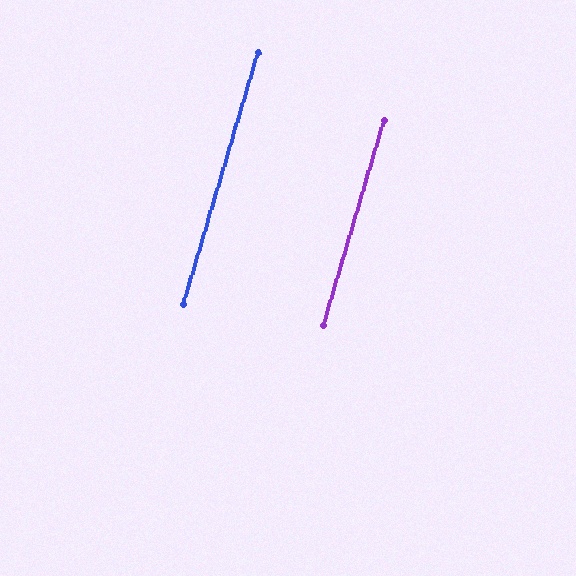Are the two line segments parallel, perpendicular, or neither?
Parallel — their directions differ by only 0.1°.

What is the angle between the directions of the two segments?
Approximately 0 degrees.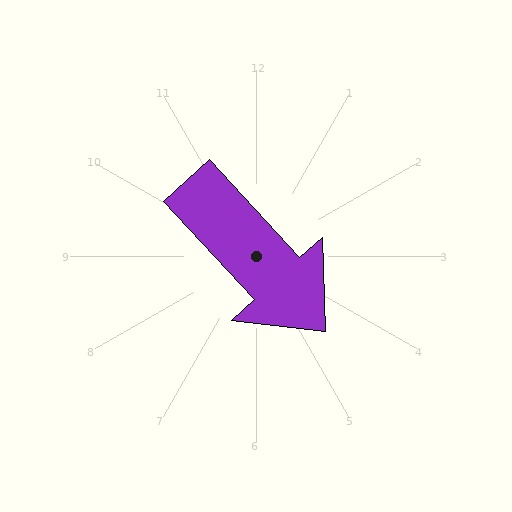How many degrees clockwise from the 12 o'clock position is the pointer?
Approximately 138 degrees.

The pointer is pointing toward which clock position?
Roughly 5 o'clock.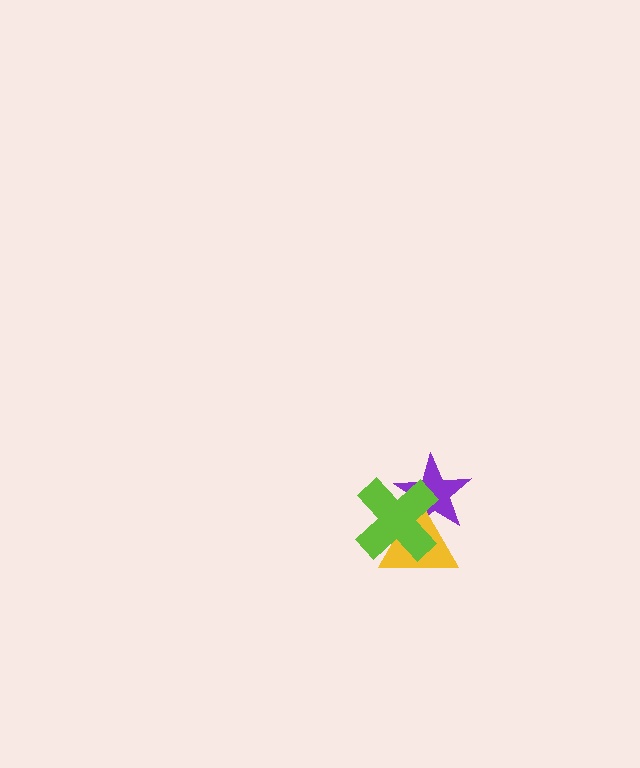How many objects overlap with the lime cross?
2 objects overlap with the lime cross.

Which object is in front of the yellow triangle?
The lime cross is in front of the yellow triangle.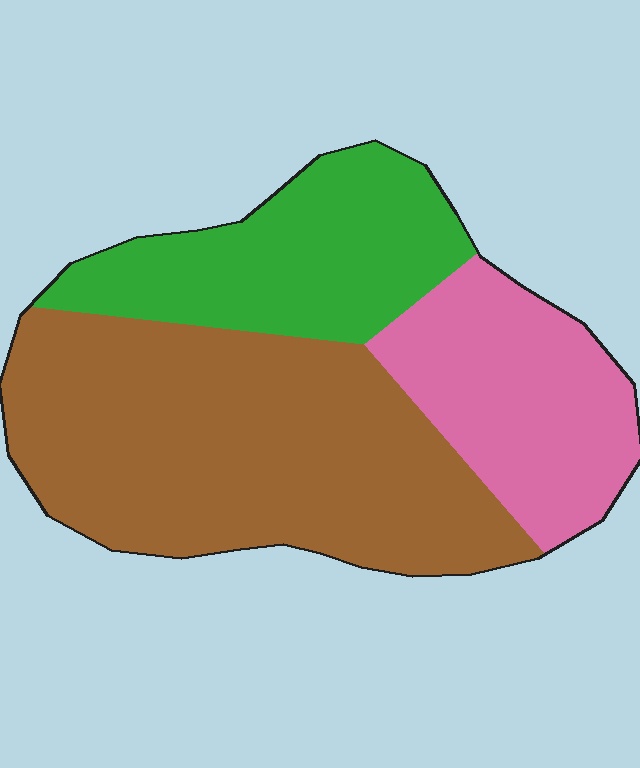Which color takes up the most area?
Brown, at roughly 50%.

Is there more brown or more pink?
Brown.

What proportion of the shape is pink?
Pink takes up less than a quarter of the shape.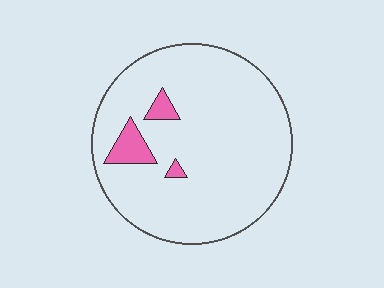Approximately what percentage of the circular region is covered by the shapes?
Approximately 5%.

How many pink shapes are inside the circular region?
3.